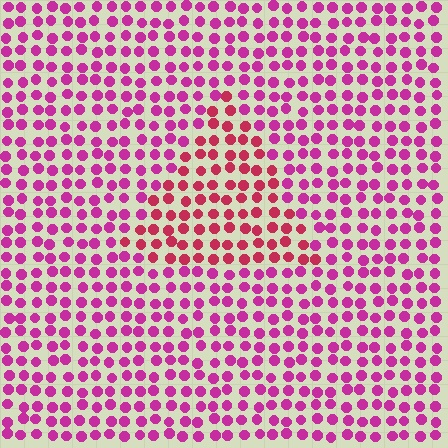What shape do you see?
I see a triangle.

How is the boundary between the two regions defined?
The boundary is defined purely by a slight shift in hue (about 29 degrees). Spacing, size, and orientation are identical on both sides.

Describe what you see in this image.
The image is filled with small magenta elements in a uniform arrangement. A triangle-shaped region is visible where the elements are tinted to a slightly different hue, forming a subtle color boundary.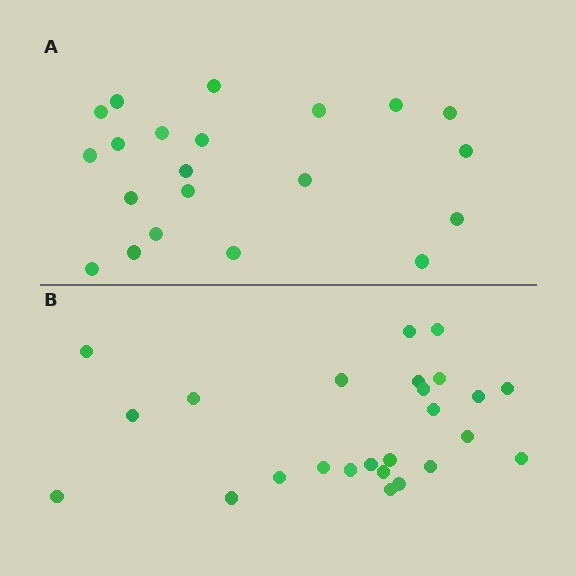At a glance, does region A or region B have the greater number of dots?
Region B (the bottom region) has more dots.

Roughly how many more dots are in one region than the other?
Region B has about 4 more dots than region A.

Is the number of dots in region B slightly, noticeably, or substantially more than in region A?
Region B has only slightly more — the two regions are fairly close. The ratio is roughly 1.2 to 1.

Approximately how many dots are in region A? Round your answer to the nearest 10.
About 20 dots. (The exact count is 21, which rounds to 20.)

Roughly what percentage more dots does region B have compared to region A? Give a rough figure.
About 20% more.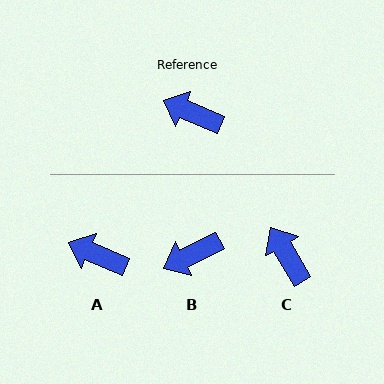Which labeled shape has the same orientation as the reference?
A.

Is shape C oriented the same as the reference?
No, it is off by about 36 degrees.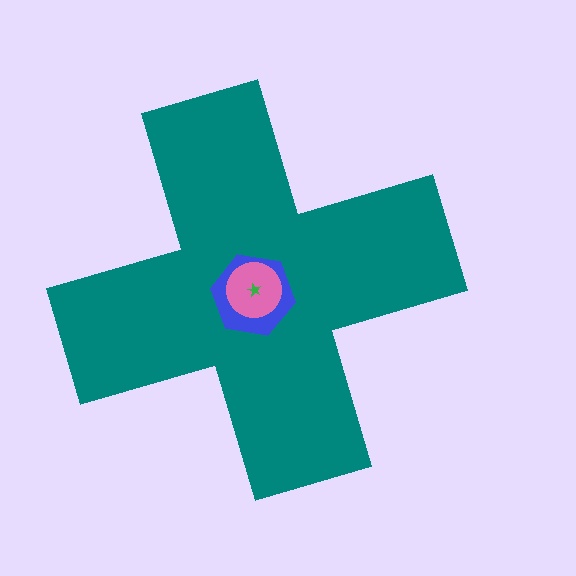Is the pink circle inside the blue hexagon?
Yes.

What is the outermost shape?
The teal cross.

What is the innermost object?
The green star.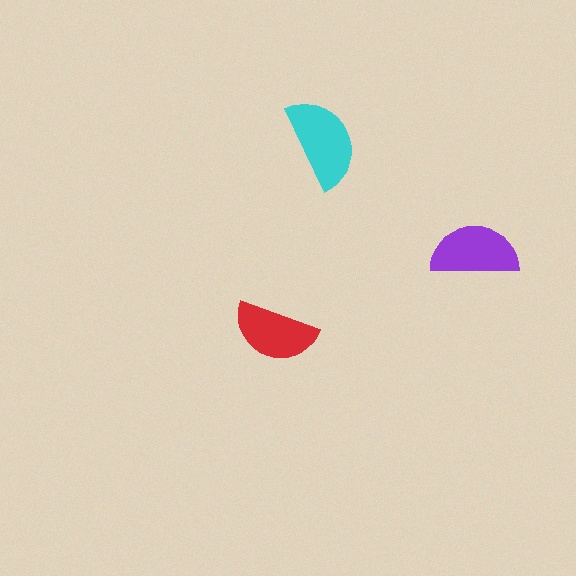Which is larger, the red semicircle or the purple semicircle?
The purple one.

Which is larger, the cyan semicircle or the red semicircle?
The cyan one.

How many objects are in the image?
There are 3 objects in the image.